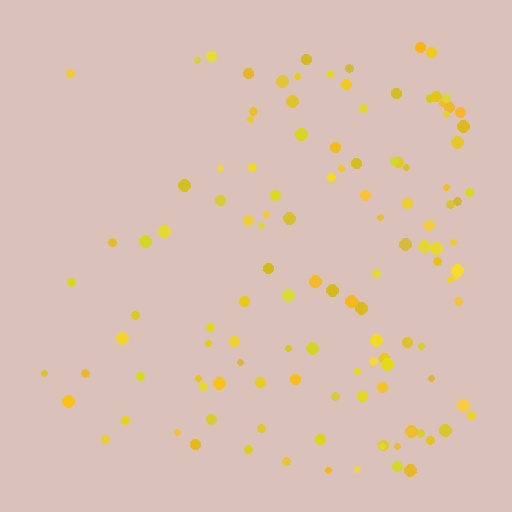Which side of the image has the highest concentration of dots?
The right.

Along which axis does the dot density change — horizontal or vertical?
Horizontal.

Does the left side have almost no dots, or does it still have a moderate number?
Still a moderate number, just noticeably fewer than the right.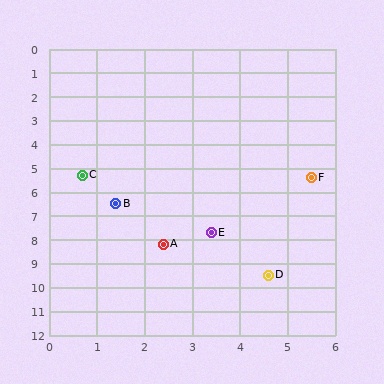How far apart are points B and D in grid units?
Points B and D are about 4.4 grid units apart.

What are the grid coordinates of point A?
Point A is at approximately (2.4, 8.2).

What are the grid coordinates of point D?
Point D is at approximately (4.6, 9.5).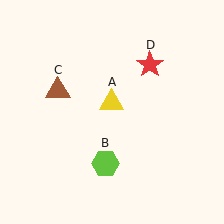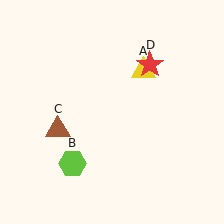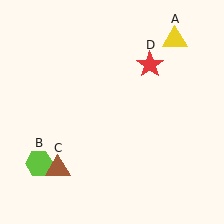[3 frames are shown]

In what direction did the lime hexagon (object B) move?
The lime hexagon (object B) moved left.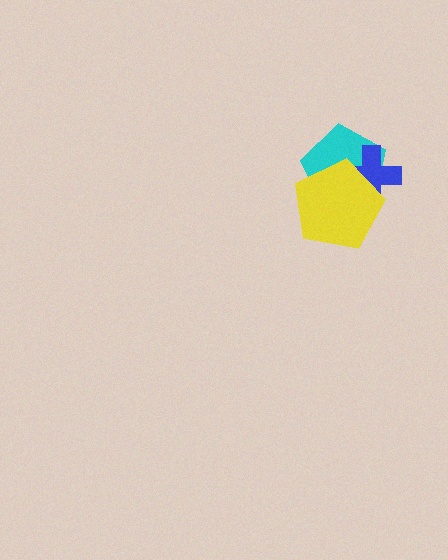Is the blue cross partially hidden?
Yes, it is partially covered by another shape.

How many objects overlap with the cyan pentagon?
2 objects overlap with the cyan pentagon.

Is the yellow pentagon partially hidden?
No, no other shape covers it.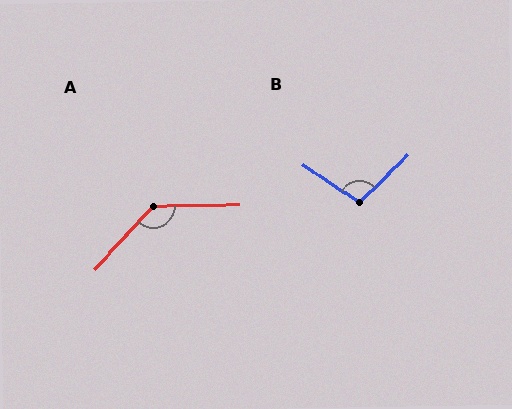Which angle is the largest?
A, at approximately 134 degrees.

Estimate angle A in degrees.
Approximately 134 degrees.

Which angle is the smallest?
B, at approximately 101 degrees.